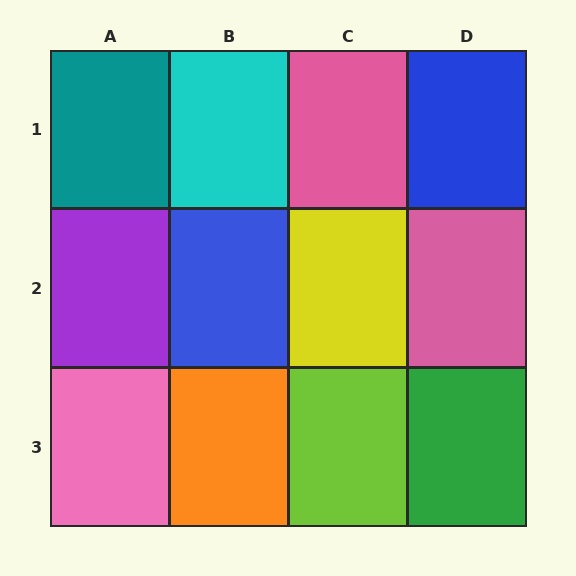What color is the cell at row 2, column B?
Blue.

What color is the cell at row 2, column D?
Pink.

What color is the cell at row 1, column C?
Pink.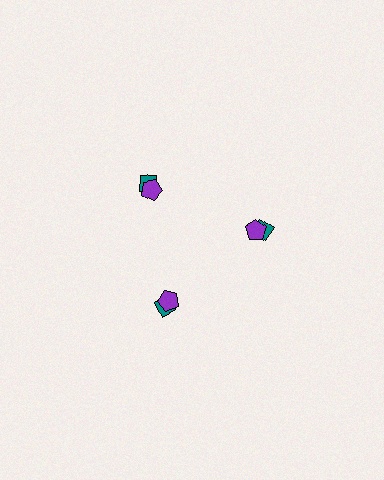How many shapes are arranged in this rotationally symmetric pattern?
There are 6 shapes, arranged in 3 groups of 2.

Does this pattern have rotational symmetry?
Yes, this pattern has 3-fold rotational symmetry. It looks the same after rotating 120 degrees around the center.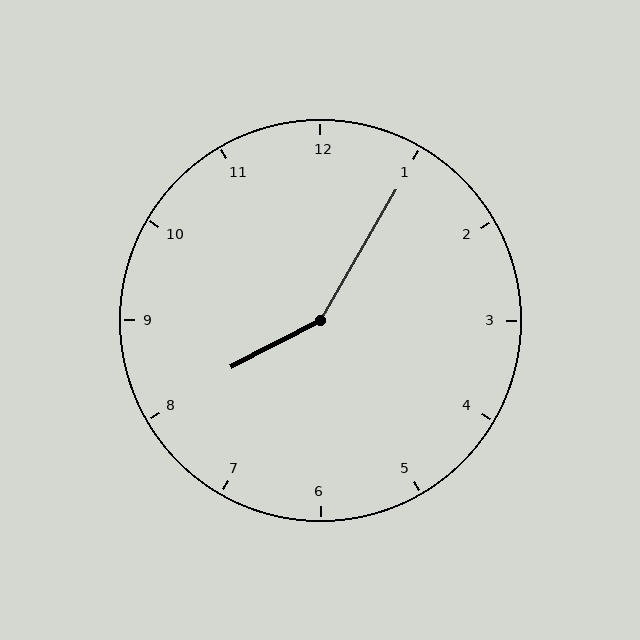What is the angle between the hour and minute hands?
Approximately 148 degrees.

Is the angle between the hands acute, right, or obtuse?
It is obtuse.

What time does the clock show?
8:05.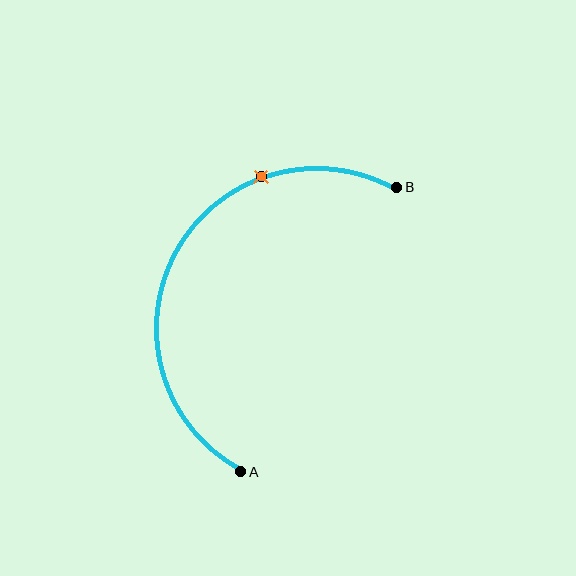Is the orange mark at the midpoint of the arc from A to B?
No. The orange mark lies on the arc but is closer to endpoint B. The arc midpoint would be at the point on the curve equidistant along the arc from both A and B.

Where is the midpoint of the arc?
The arc midpoint is the point on the curve farthest from the straight line joining A and B. It sits to the left of that line.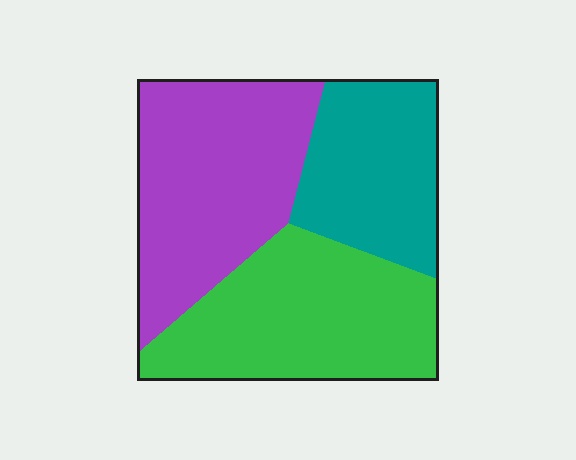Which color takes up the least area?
Teal, at roughly 25%.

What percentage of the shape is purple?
Purple takes up about three eighths (3/8) of the shape.